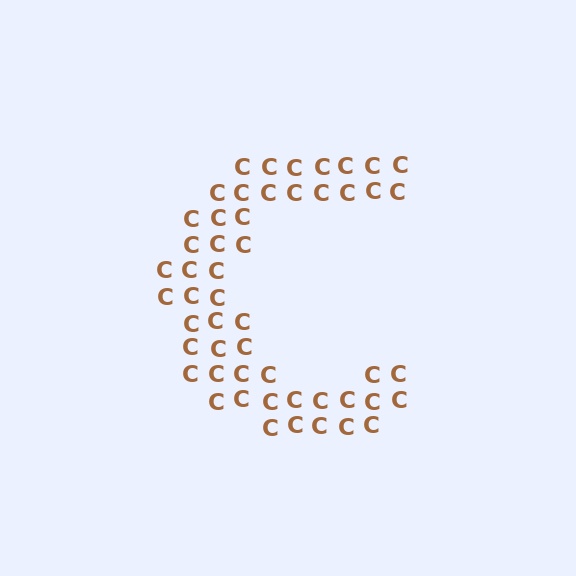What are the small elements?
The small elements are letter C's.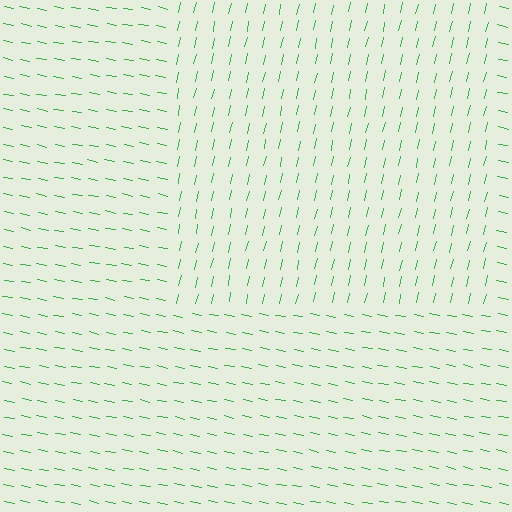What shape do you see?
I see a rectangle.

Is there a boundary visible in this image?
Yes, there is a texture boundary formed by a change in line orientation.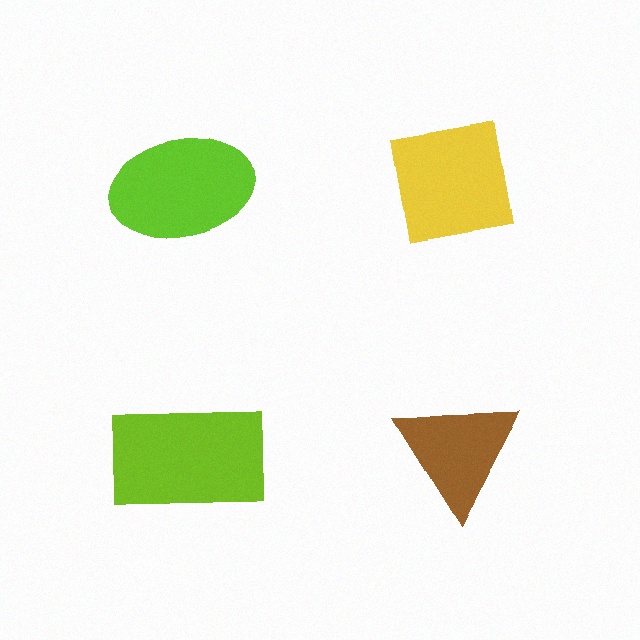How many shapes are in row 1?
2 shapes.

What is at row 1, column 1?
A lime ellipse.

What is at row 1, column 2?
A yellow square.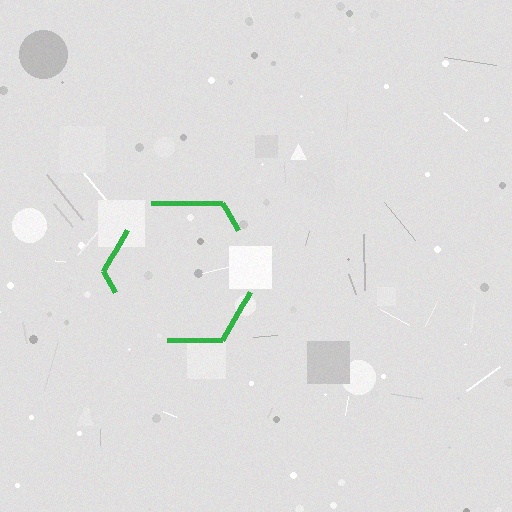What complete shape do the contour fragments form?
The contour fragments form a hexagon.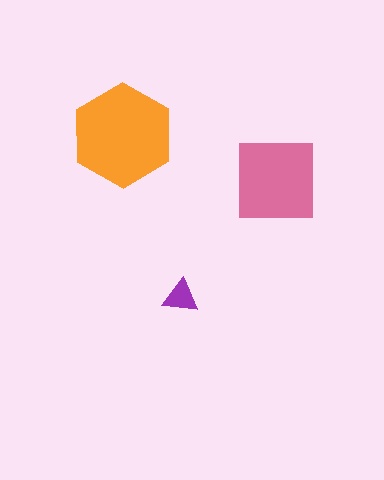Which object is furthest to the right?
The pink square is rightmost.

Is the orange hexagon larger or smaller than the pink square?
Larger.